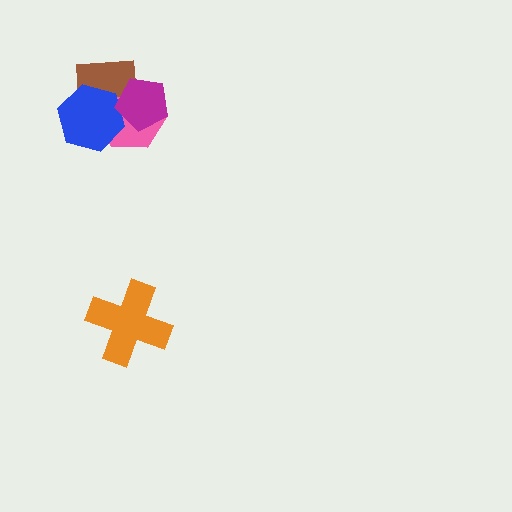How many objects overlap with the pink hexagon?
3 objects overlap with the pink hexagon.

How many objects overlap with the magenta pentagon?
3 objects overlap with the magenta pentagon.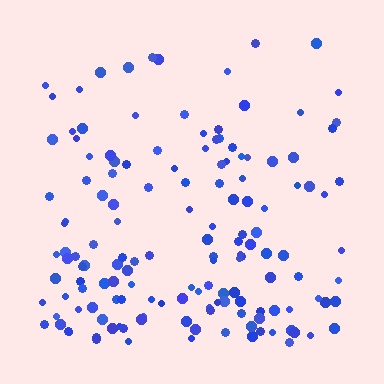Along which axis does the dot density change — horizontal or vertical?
Vertical.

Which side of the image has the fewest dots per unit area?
The top.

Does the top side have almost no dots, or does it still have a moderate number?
Still a moderate number, just noticeably fewer than the bottom.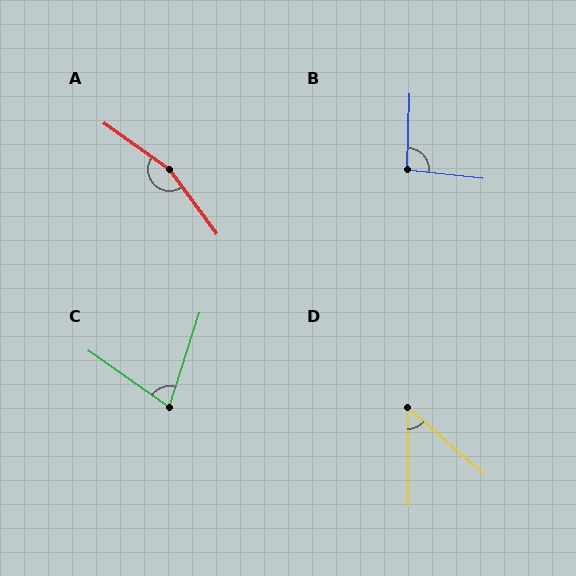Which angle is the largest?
A, at approximately 162 degrees.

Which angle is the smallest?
D, at approximately 49 degrees.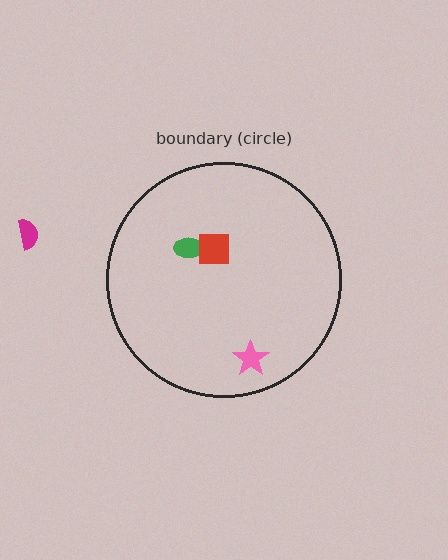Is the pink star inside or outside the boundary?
Inside.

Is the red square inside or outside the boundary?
Inside.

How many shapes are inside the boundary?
3 inside, 1 outside.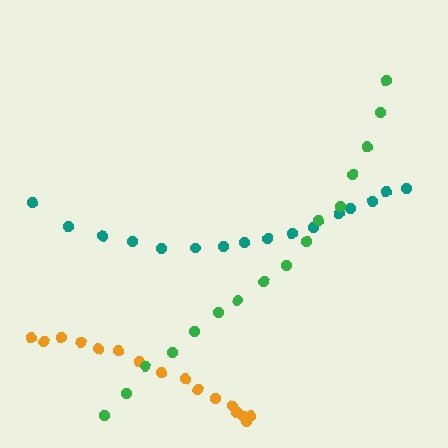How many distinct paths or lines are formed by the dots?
There are 3 distinct paths.